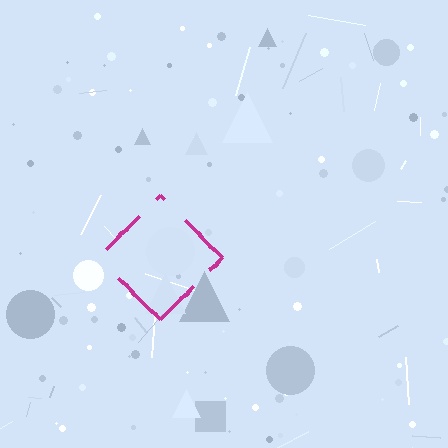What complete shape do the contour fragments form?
The contour fragments form a diamond.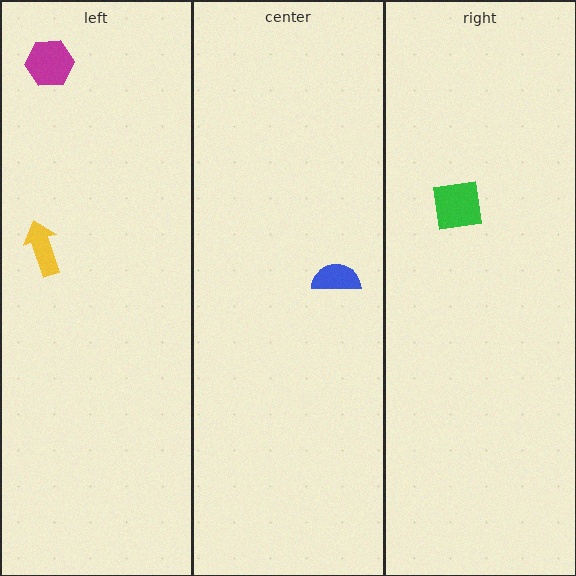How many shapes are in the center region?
1.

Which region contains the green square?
The right region.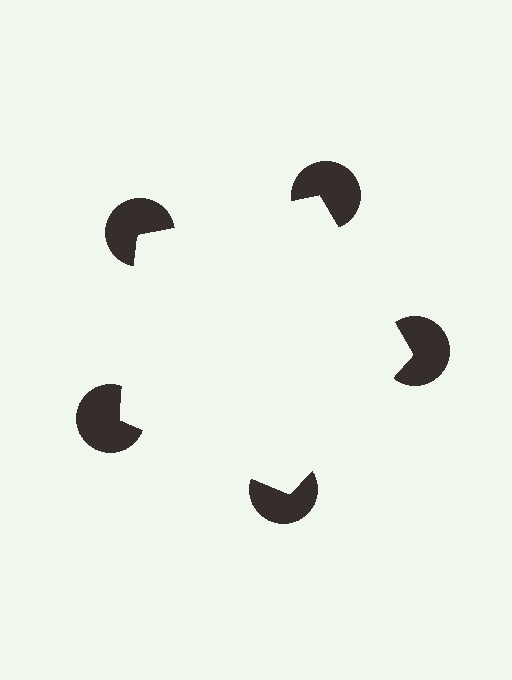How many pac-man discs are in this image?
There are 5 — one at each vertex of the illusory pentagon.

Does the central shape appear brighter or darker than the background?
It typically appears slightly brighter than the background, even though no actual brightness change is drawn.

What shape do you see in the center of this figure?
An illusory pentagon — its edges are inferred from the aligned wedge cuts in the pac-man discs, not physically drawn.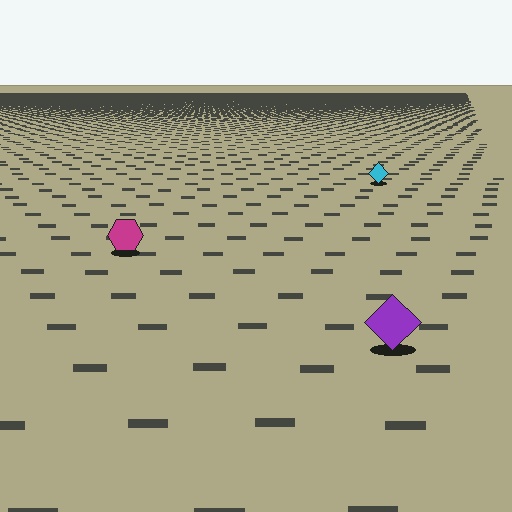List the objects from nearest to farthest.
From nearest to farthest: the purple diamond, the magenta hexagon, the cyan diamond.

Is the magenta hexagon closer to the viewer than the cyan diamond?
Yes. The magenta hexagon is closer — you can tell from the texture gradient: the ground texture is coarser near it.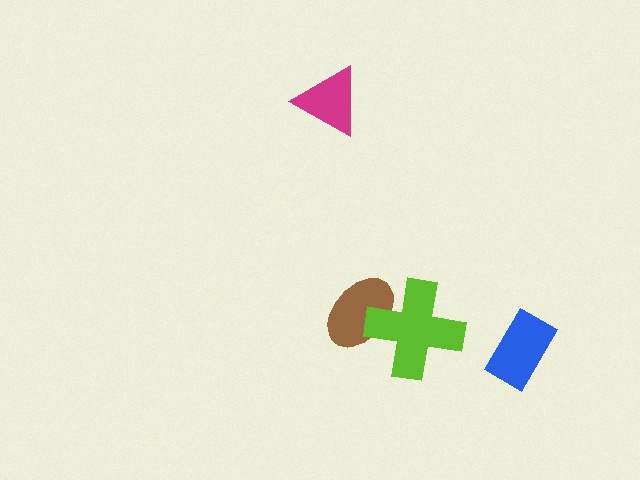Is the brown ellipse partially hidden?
Yes, it is partially covered by another shape.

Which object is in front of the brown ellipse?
The lime cross is in front of the brown ellipse.